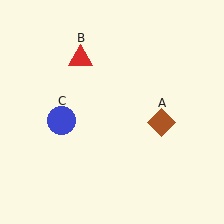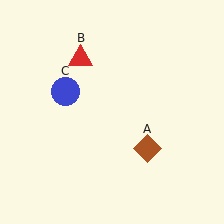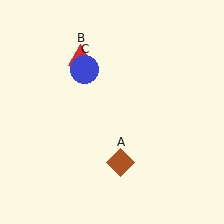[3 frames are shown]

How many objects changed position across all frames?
2 objects changed position: brown diamond (object A), blue circle (object C).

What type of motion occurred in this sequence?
The brown diamond (object A), blue circle (object C) rotated clockwise around the center of the scene.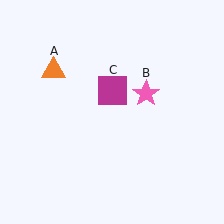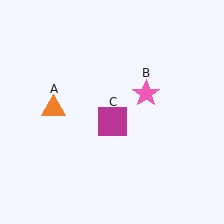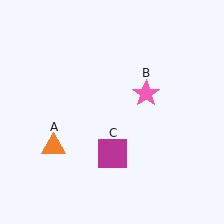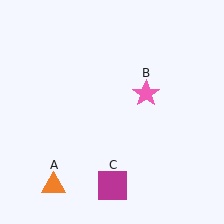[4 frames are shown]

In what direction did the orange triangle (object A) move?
The orange triangle (object A) moved down.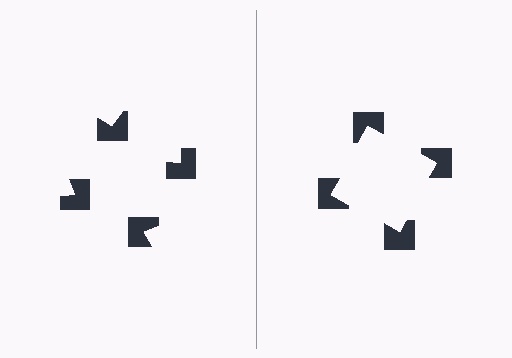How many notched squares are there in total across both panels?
8 — 4 on each side.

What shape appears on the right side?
An illusory square.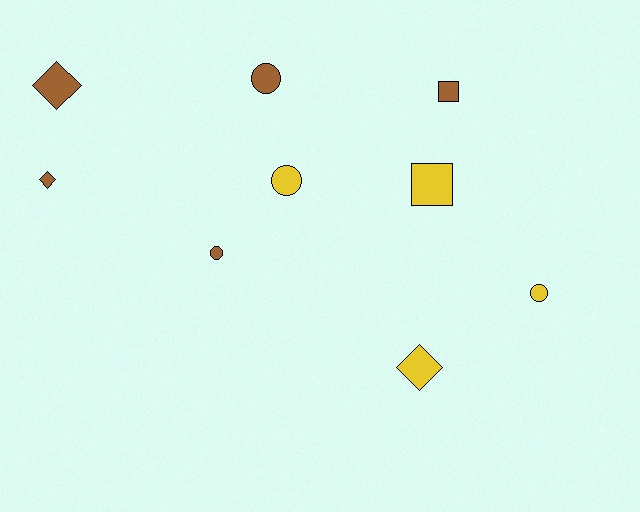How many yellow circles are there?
There are 2 yellow circles.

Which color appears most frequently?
Brown, with 5 objects.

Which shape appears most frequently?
Circle, with 4 objects.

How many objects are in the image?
There are 9 objects.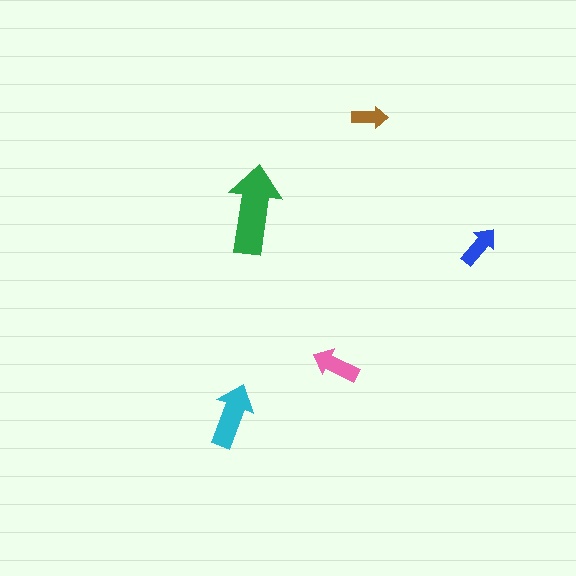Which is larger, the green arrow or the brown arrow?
The green one.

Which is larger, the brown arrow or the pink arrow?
The pink one.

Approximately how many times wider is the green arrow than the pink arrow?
About 2 times wider.